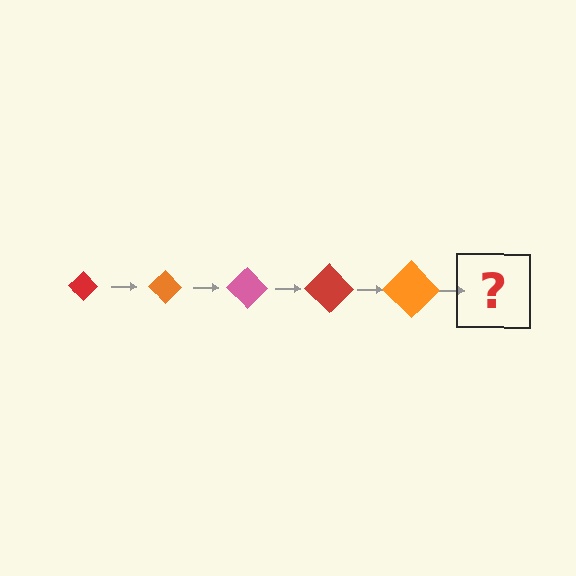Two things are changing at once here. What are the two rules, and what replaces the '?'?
The two rules are that the diamond grows larger each step and the color cycles through red, orange, and pink. The '?' should be a pink diamond, larger than the previous one.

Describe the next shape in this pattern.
It should be a pink diamond, larger than the previous one.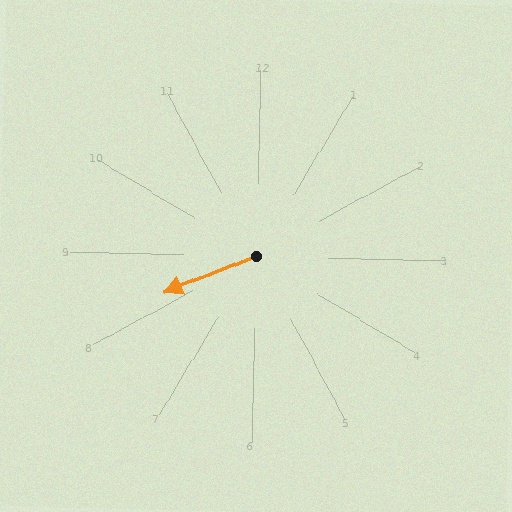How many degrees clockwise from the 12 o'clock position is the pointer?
Approximately 247 degrees.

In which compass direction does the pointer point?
Southwest.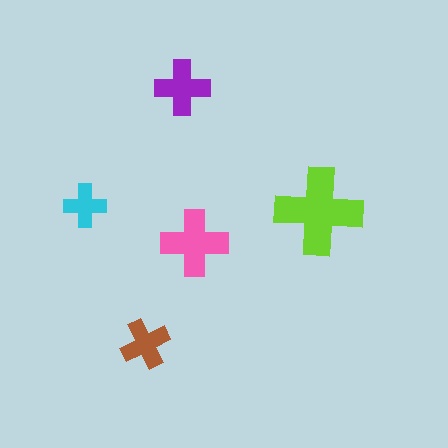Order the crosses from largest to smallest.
the lime one, the pink one, the purple one, the brown one, the cyan one.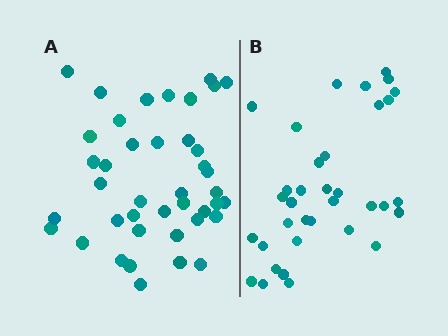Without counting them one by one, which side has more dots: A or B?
Region A (the left region) has more dots.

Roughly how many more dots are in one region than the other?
Region A has about 6 more dots than region B.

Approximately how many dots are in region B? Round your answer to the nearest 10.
About 40 dots. (The exact count is 35, which rounds to 40.)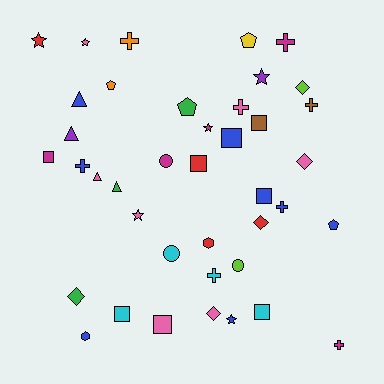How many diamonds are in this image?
There are 5 diamonds.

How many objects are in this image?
There are 40 objects.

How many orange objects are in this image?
There are 2 orange objects.